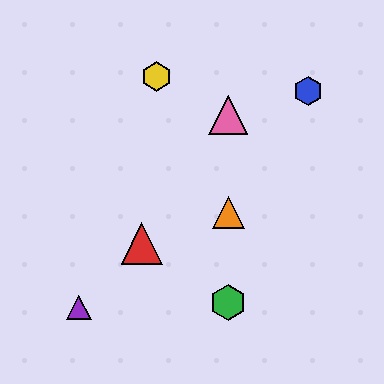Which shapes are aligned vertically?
The green hexagon, the orange triangle, the cyan triangle, the pink triangle are aligned vertically.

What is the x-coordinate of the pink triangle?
The pink triangle is at x≈228.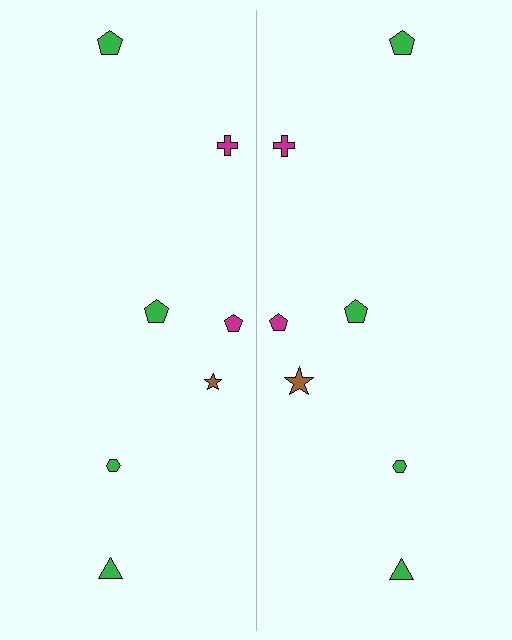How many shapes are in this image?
There are 14 shapes in this image.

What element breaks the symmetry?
The brown star on the right side has a different size than its mirror counterpart.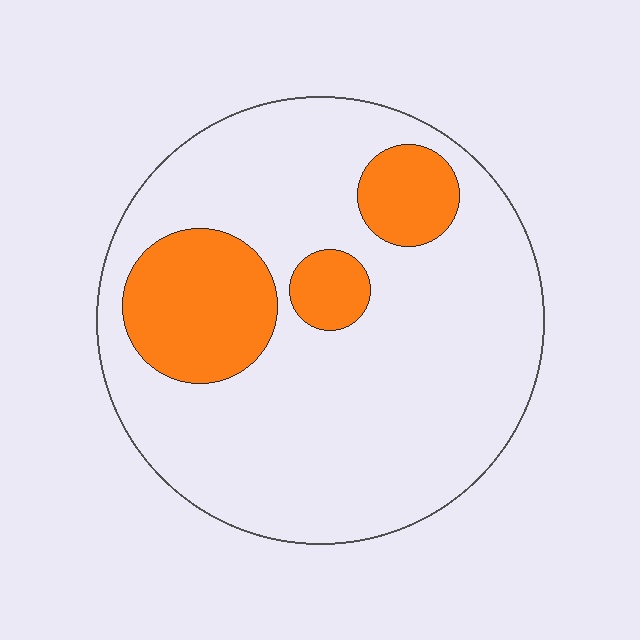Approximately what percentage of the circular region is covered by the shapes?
Approximately 20%.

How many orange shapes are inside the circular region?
3.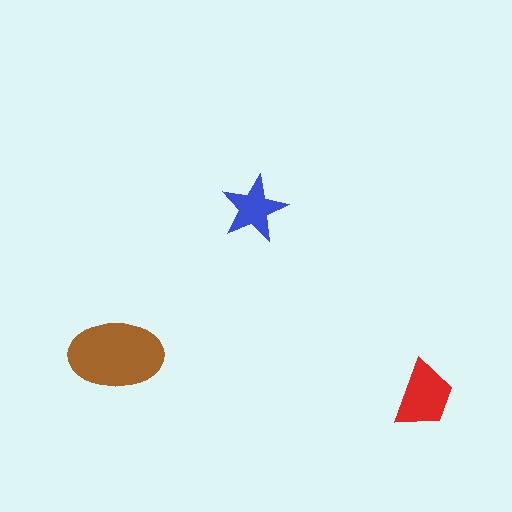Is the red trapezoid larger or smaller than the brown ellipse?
Smaller.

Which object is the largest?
The brown ellipse.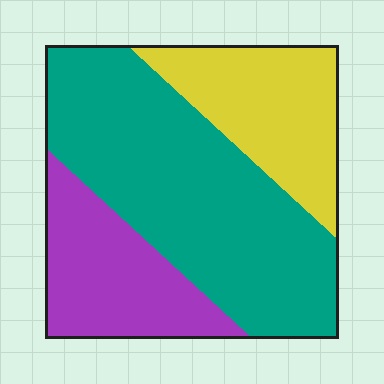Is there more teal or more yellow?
Teal.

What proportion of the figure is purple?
Purple takes up about one quarter (1/4) of the figure.